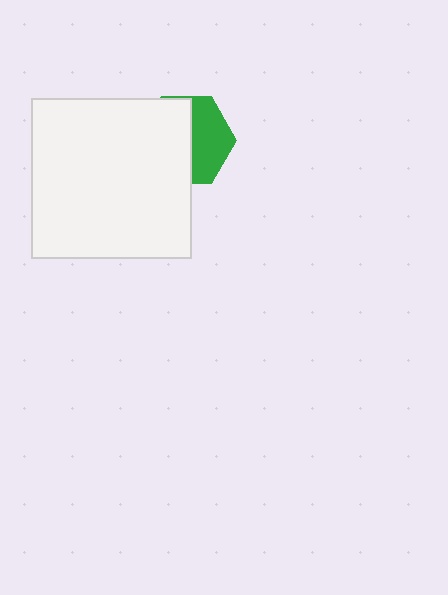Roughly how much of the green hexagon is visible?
A small part of it is visible (roughly 44%).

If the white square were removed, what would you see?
You would see the complete green hexagon.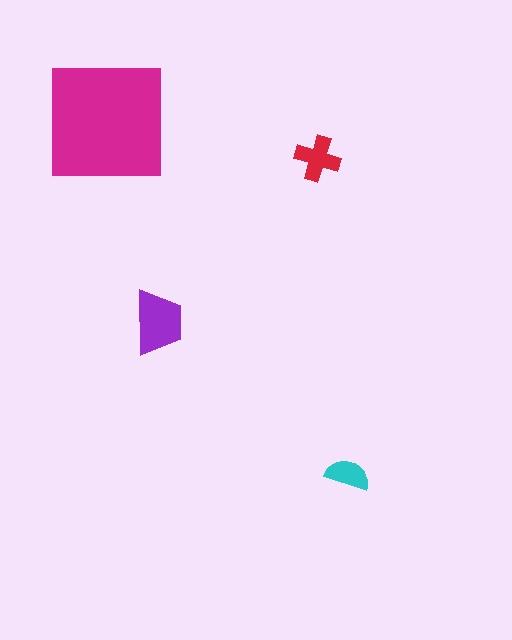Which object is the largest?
The magenta square.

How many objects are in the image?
There are 4 objects in the image.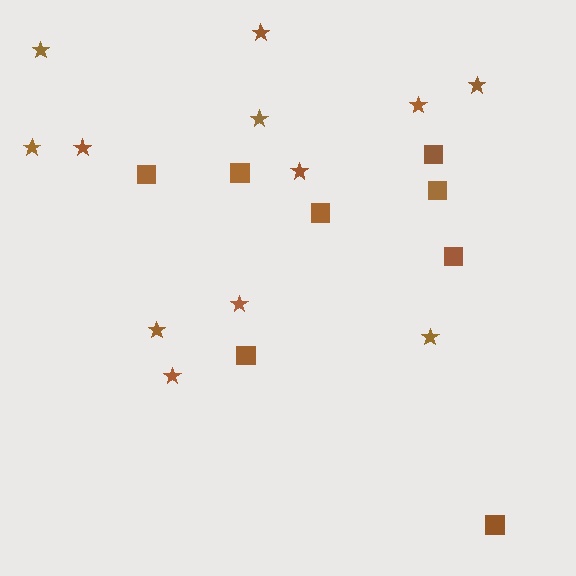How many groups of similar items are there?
There are 2 groups: one group of squares (8) and one group of stars (12).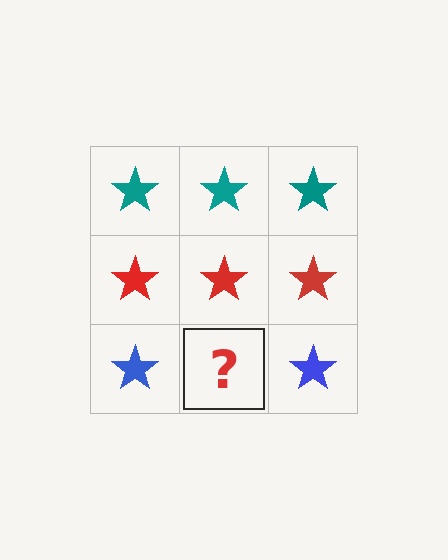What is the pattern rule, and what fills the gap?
The rule is that each row has a consistent color. The gap should be filled with a blue star.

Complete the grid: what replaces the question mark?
The question mark should be replaced with a blue star.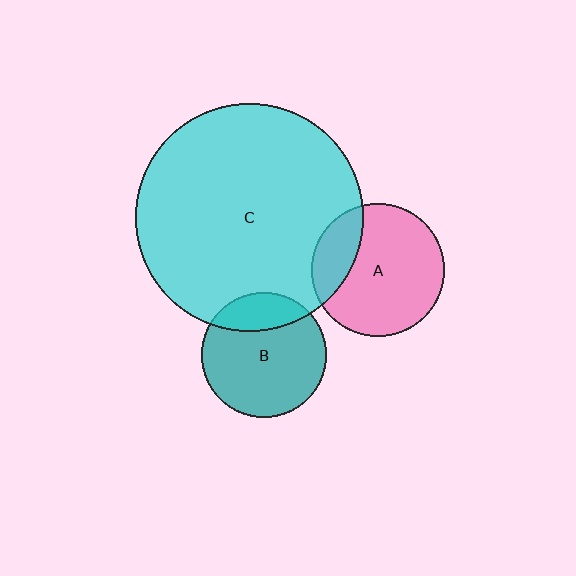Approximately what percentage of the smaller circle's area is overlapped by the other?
Approximately 20%.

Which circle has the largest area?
Circle C (cyan).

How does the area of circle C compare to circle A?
Approximately 2.9 times.